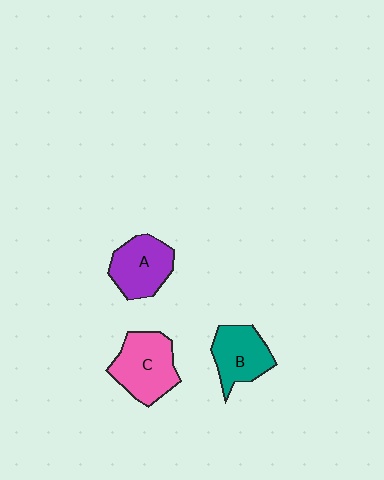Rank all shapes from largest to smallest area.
From largest to smallest: C (pink), A (purple), B (teal).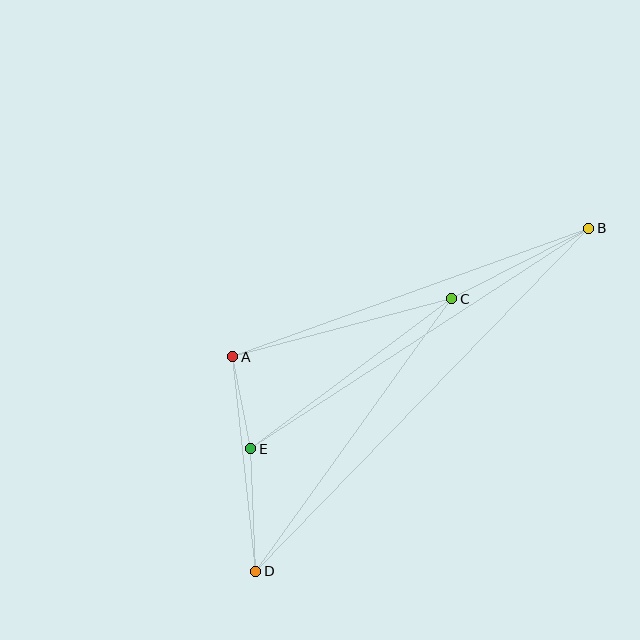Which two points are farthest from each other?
Points B and D are farthest from each other.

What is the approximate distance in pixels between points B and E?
The distance between B and E is approximately 404 pixels.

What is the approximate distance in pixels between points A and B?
The distance between A and B is approximately 378 pixels.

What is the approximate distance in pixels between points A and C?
The distance between A and C is approximately 226 pixels.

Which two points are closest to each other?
Points A and E are closest to each other.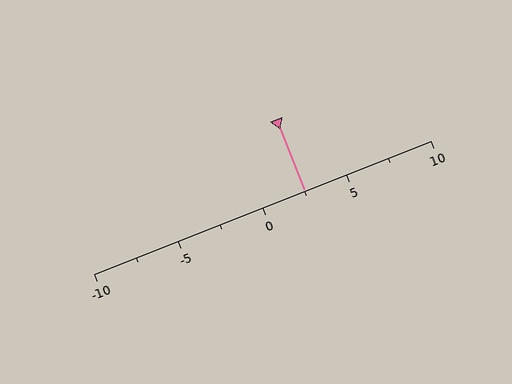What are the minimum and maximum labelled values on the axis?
The axis runs from -10 to 10.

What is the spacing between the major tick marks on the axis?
The major ticks are spaced 5 apart.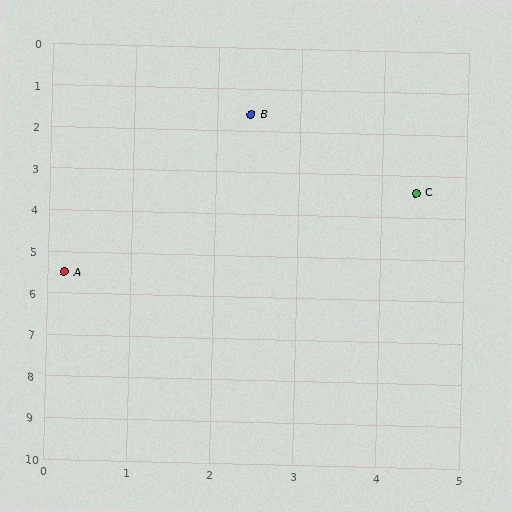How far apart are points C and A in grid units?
Points C and A are about 4.7 grid units apart.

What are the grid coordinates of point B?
Point B is at approximately (2.4, 1.6).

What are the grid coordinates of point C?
Point C is at approximately (4.4, 3.4).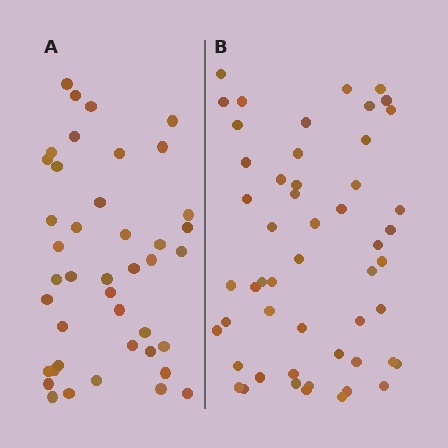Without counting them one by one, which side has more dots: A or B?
Region B (the right region) has more dots.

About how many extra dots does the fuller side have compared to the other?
Region B has roughly 10 or so more dots than region A.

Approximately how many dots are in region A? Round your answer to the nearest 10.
About 40 dots. (The exact count is 42, which rounds to 40.)